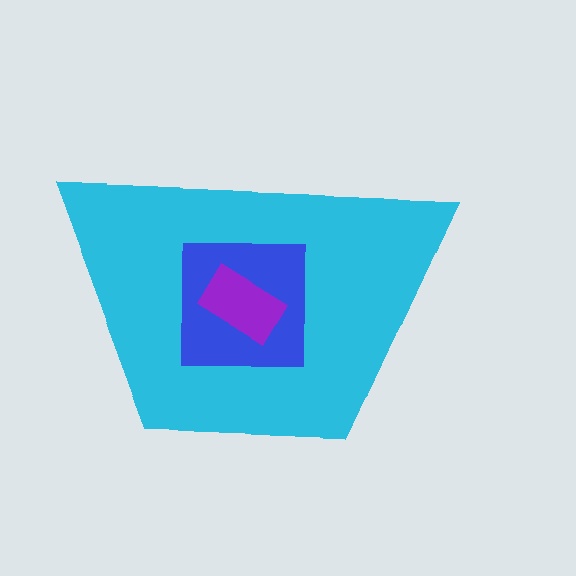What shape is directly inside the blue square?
The purple rectangle.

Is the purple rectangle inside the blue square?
Yes.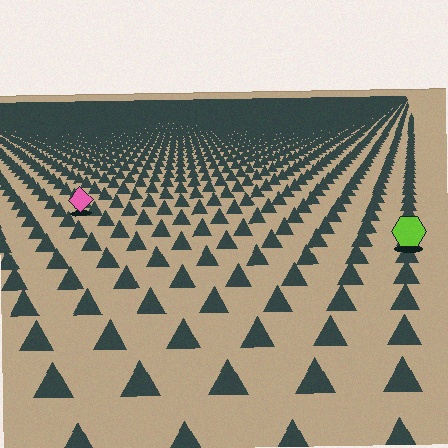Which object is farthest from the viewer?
The pink diamond is farthest from the viewer. It appears smaller and the ground texture around it is denser.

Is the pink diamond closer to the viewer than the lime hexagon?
No. The lime hexagon is closer — you can tell from the texture gradient: the ground texture is coarser near it.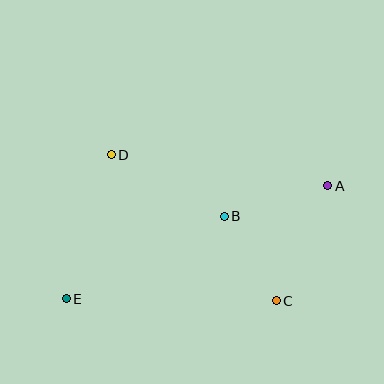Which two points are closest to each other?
Points B and C are closest to each other.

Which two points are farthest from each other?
Points A and E are farthest from each other.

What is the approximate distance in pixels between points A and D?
The distance between A and D is approximately 219 pixels.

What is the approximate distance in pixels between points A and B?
The distance between A and B is approximately 108 pixels.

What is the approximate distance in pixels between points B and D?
The distance between B and D is approximately 129 pixels.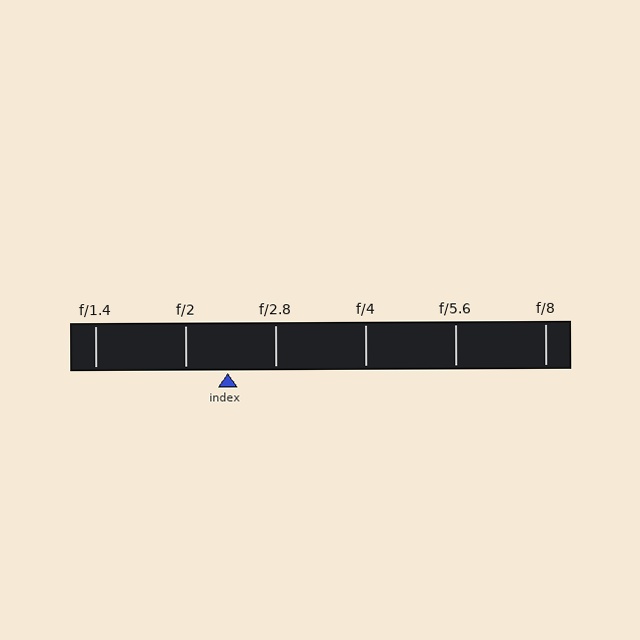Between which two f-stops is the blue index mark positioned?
The index mark is between f/2 and f/2.8.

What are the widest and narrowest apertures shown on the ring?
The widest aperture shown is f/1.4 and the narrowest is f/8.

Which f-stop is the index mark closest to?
The index mark is closest to f/2.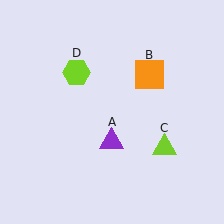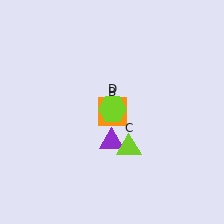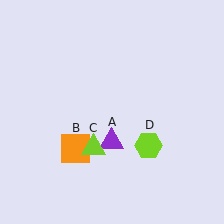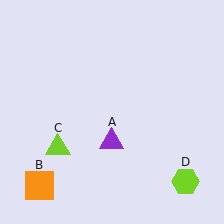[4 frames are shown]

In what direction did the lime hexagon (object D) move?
The lime hexagon (object D) moved down and to the right.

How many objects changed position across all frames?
3 objects changed position: orange square (object B), lime triangle (object C), lime hexagon (object D).